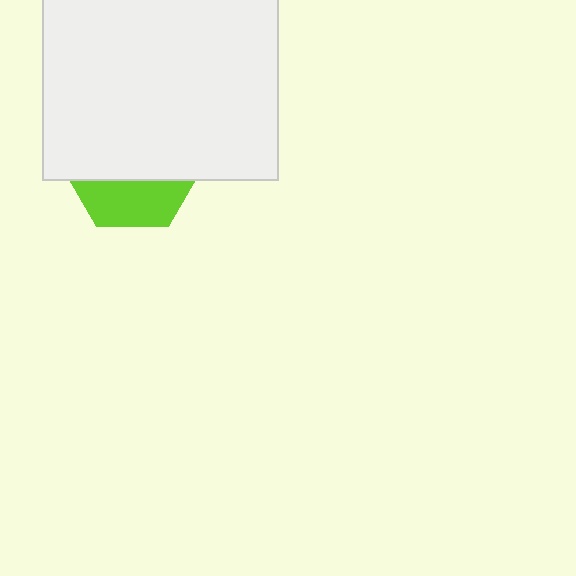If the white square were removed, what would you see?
You would see the complete lime hexagon.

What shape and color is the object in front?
The object in front is a white square.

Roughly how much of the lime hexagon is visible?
A small part of it is visible (roughly 33%).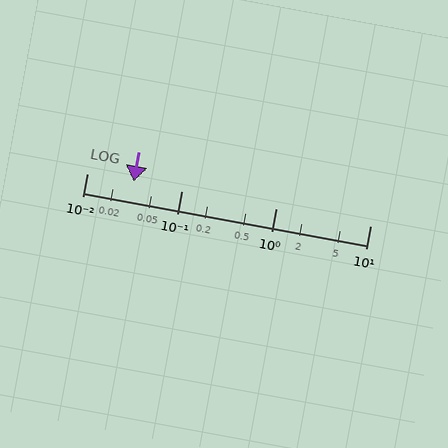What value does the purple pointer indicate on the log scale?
The pointer indicates approximately 0.031.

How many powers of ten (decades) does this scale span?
The scale spans 3 decades, from 0.01 to 10.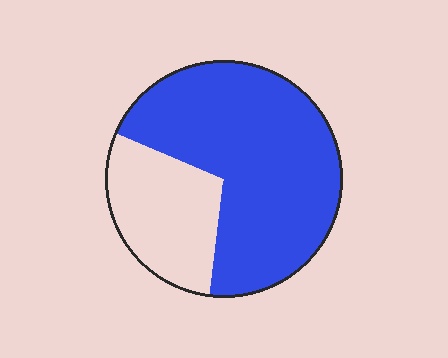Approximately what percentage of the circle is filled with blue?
Approximately 70%.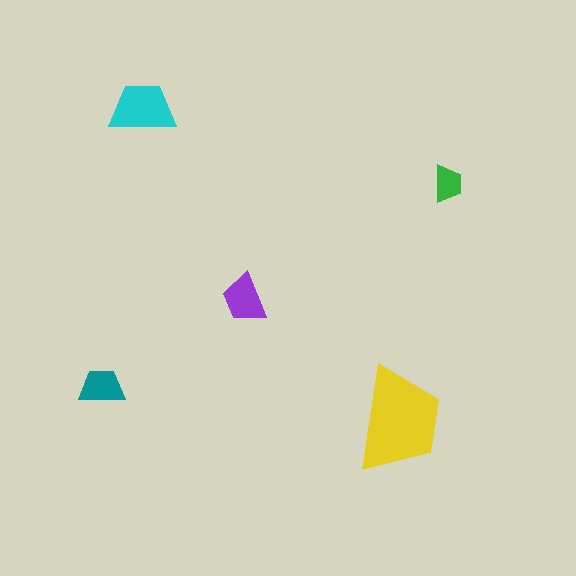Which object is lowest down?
The yellow trapezoid is bottommost.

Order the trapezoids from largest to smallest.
the yellow one, the cyan one, the purple one, the teal one, the green one.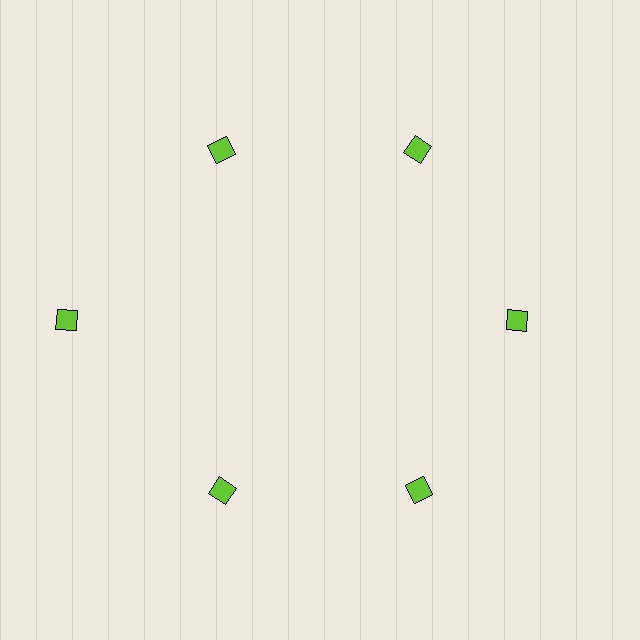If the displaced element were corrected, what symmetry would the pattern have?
It would have 6-fold rotational symmetry — the pattern would map onto itself every 60 degrees.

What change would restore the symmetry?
The symmetry would be restored by moving it inward, back onto the ring so that all 6 diamonds sit at equal angles and equal distance from the center.